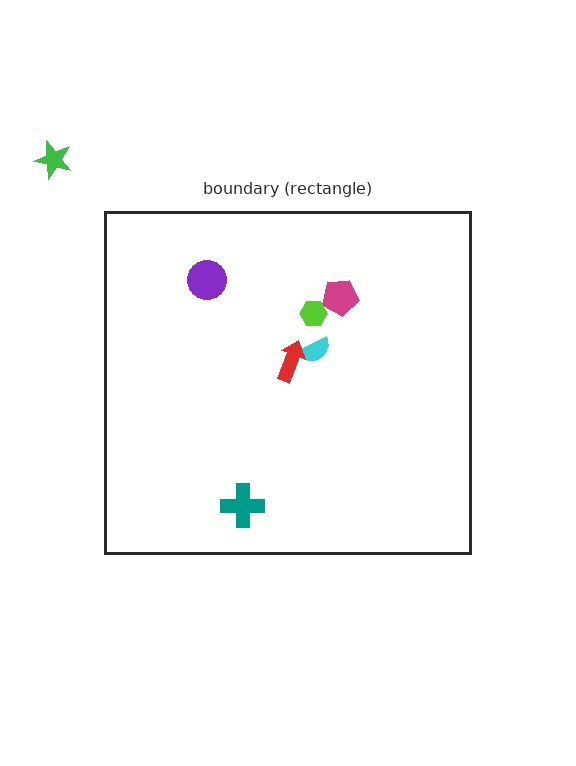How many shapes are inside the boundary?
6 inside, 1 outside.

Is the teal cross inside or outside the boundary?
Inside.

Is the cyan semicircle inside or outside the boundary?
Inside.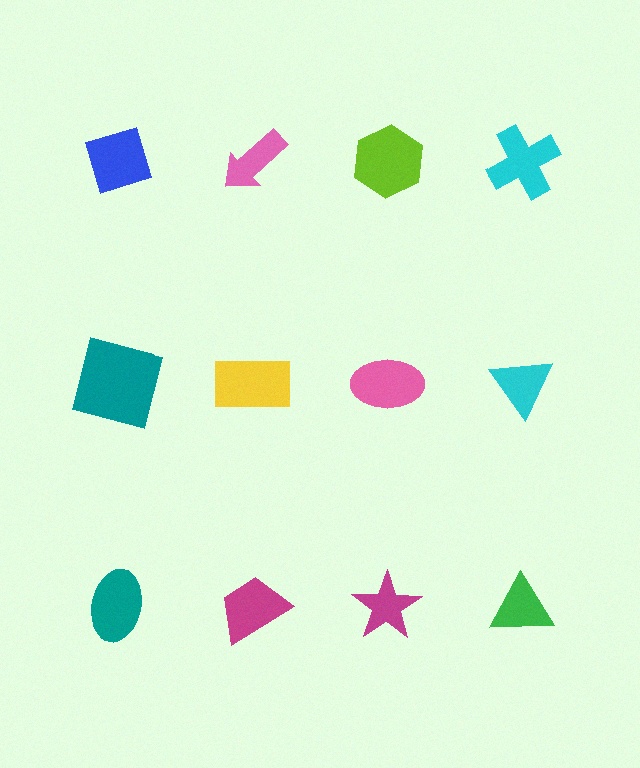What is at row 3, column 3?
A magenta star.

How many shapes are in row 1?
4 shapes.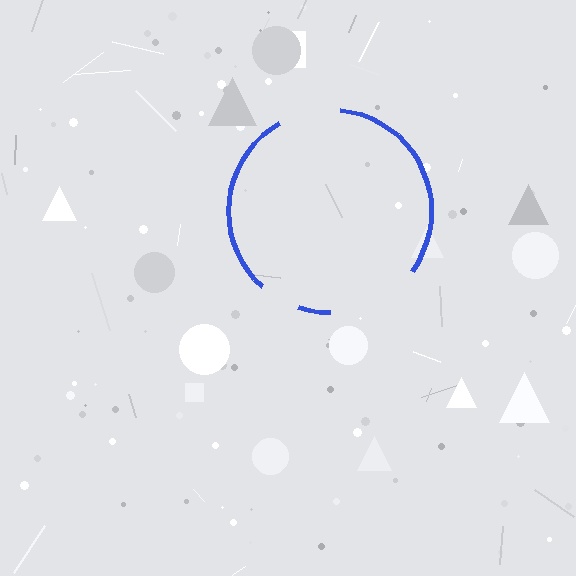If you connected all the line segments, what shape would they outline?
They would outline a circle.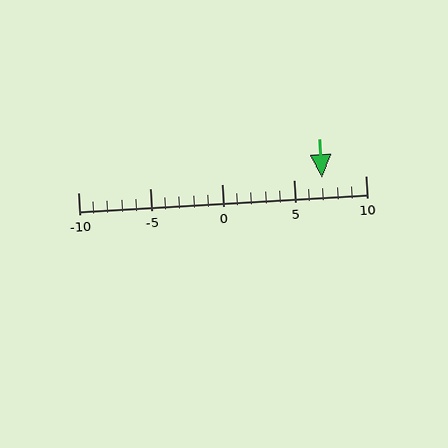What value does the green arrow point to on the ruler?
The green arrow points to approximately 7.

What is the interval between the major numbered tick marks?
The major tick marks are spaced 5 units apart.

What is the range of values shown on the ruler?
The ruler shows values from -10 to 10.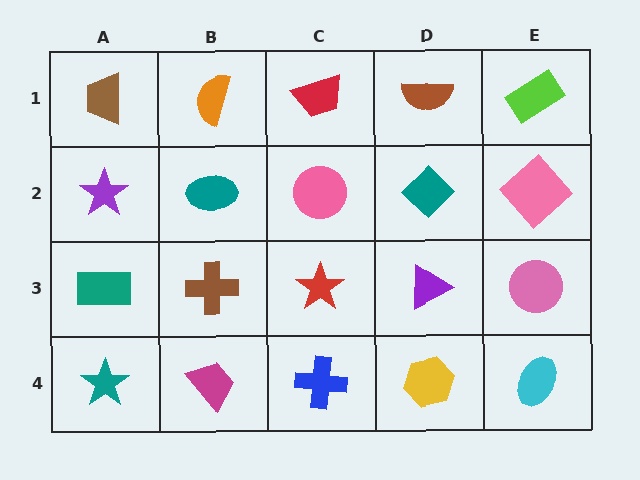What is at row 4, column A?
A teal star.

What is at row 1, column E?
A lime rectangle.